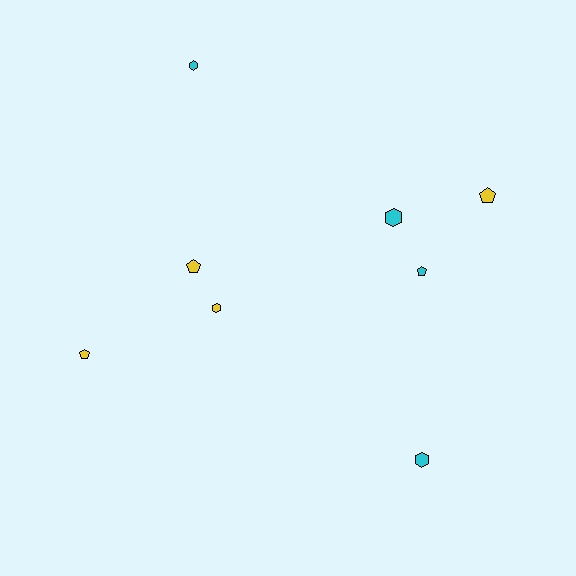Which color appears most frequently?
Yellow, with 4 objects.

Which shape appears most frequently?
Hexagon, with 4 objects.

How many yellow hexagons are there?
There is 1 yellow hexagon.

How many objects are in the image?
There are 8 objects.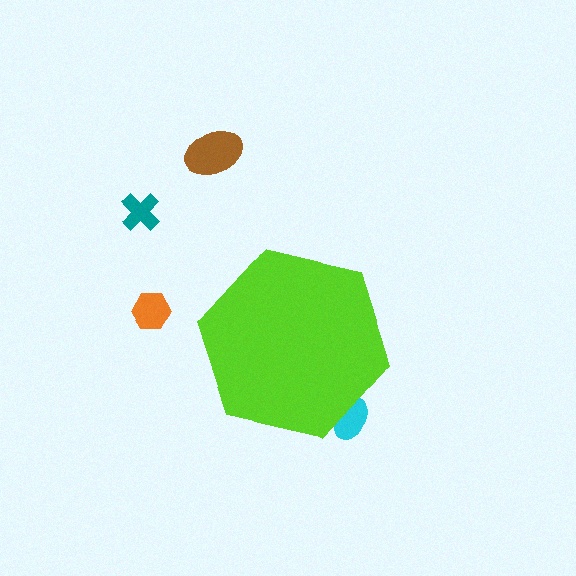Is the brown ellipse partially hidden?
No, the brown ellipse is fully visible.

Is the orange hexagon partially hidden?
No, the orange hexagon is fully visible.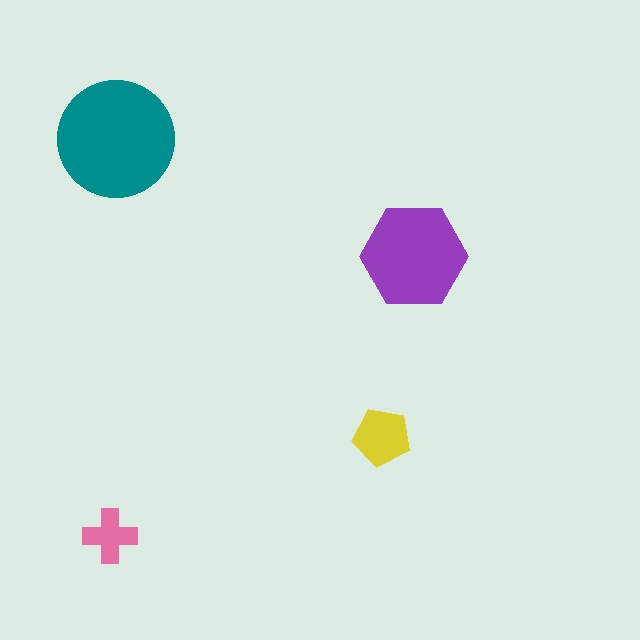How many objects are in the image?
There are 4 objects in the image.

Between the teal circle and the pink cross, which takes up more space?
The teal circle.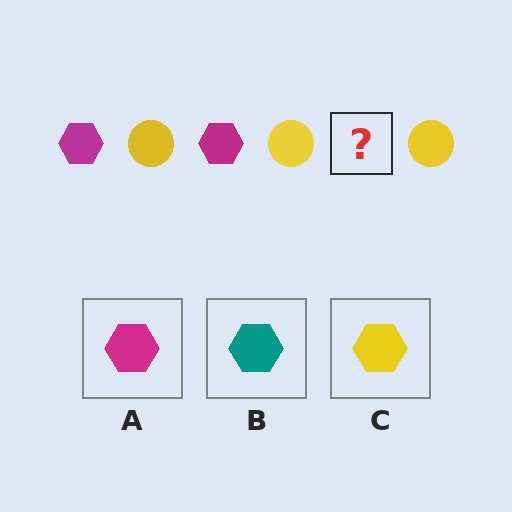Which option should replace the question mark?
Option A.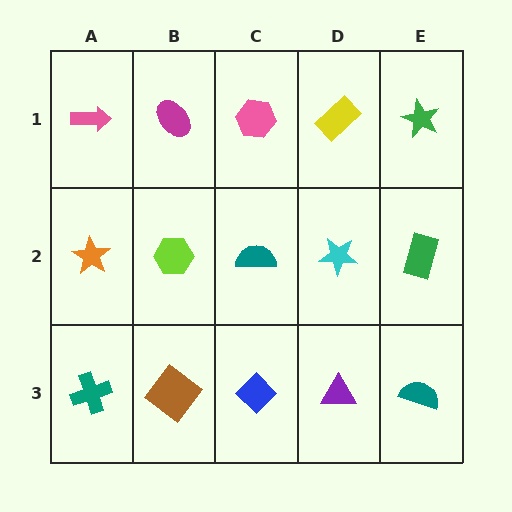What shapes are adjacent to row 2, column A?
A pink arrow (row 1, column A), a teal cross (row 3, column A), a lime hexagon (row 2, column B).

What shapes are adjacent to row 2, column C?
A pink hexagon (row 1, column C), a blue diamond (row 3, column C), a lime hexagon (row 2, column B), a cyan star (row 2, column D).